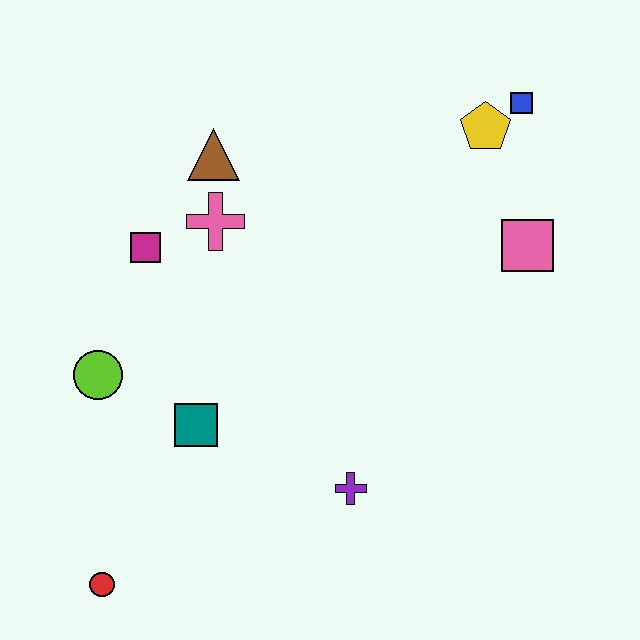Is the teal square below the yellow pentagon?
Yes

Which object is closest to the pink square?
The yellow pentagon is closest to the pink square.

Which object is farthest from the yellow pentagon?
The red circle is farthest from the yellow pentagon.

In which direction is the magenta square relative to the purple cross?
The magenta square is above the purple cross.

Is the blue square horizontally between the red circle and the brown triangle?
No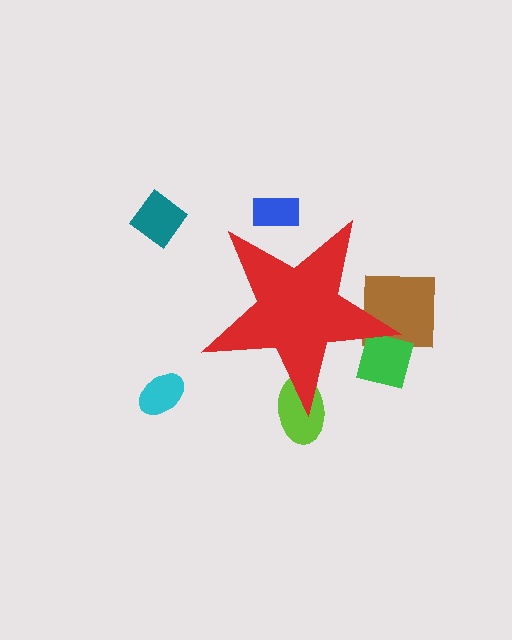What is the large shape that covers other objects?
A red star.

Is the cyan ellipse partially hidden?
No, the cyan ellipse is fully visible.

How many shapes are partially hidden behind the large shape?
4 shapes are partially hidden.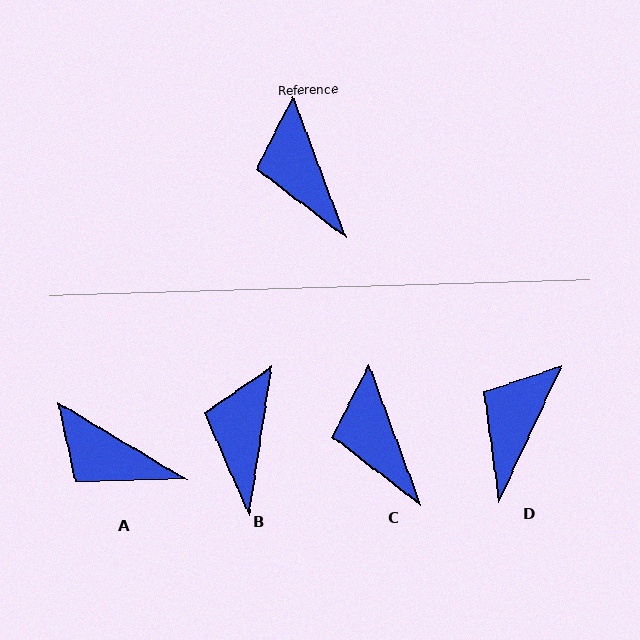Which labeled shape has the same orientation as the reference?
C.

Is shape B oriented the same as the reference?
No, it is off by about 29 degrees.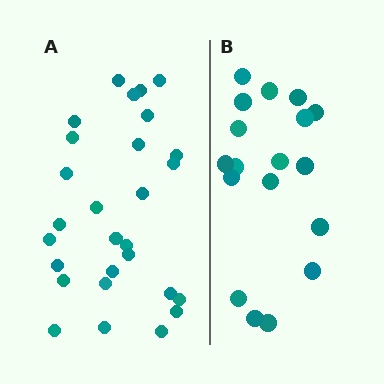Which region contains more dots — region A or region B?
Region A (the left region) has more dots.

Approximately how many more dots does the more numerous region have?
Region A has roughly 10 or so more dots than region B.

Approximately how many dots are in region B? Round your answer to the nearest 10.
About 20 dots. (The exact count is 18, which rounds to 20.)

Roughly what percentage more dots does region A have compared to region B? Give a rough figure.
About 55% more.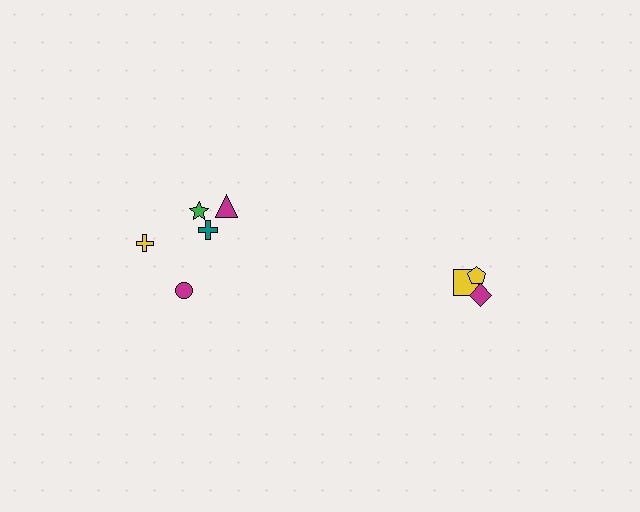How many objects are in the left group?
There are 5 objects.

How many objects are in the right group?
There are 3 objects.